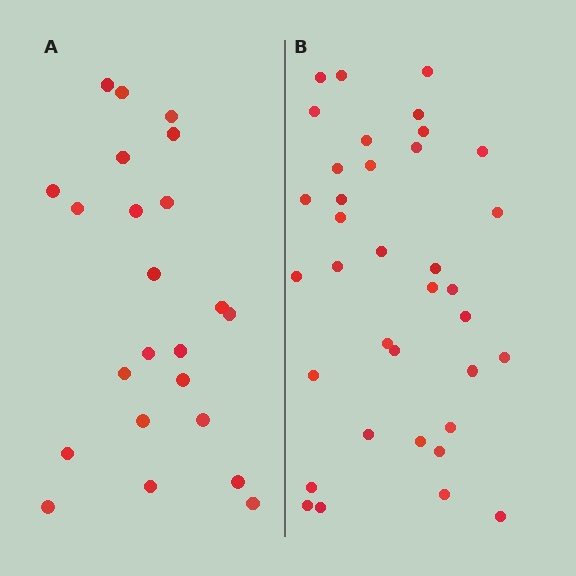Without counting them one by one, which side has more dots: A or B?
Region B (the right region) has more dots.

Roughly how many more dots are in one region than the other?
Region B has approximately 15 more dots than region A.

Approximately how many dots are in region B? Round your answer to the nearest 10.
About 40 dots. (The exact count is 36, which rounds to 40.)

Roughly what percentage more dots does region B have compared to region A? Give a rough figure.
About 55% more.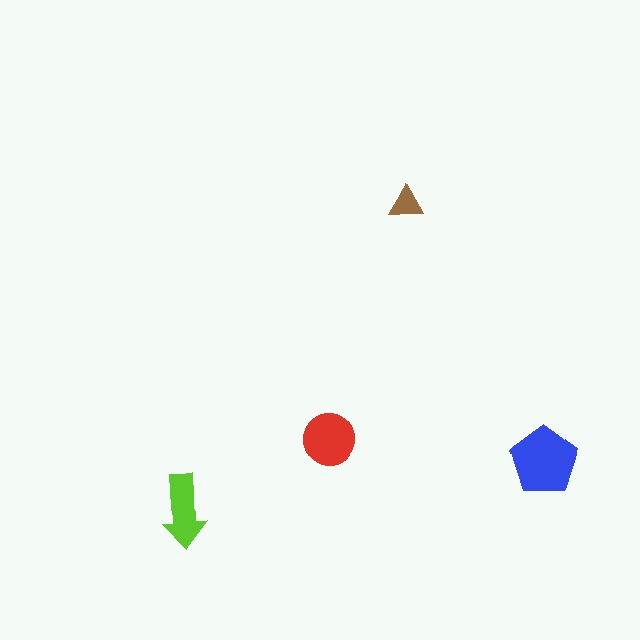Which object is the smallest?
The brown triangle.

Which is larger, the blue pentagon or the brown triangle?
The blue pentagon.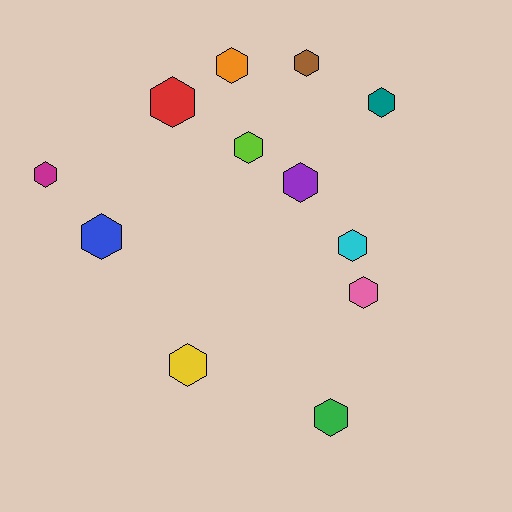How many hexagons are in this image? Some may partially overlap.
There are 12 hexagons.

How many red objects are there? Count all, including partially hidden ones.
There is 1 red object.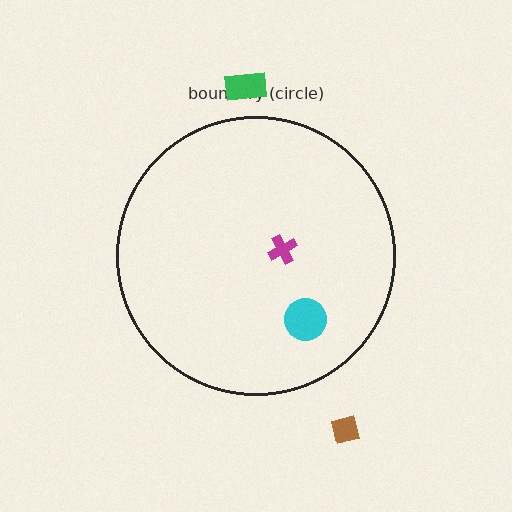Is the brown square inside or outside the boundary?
Outside.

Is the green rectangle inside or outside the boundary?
Outside.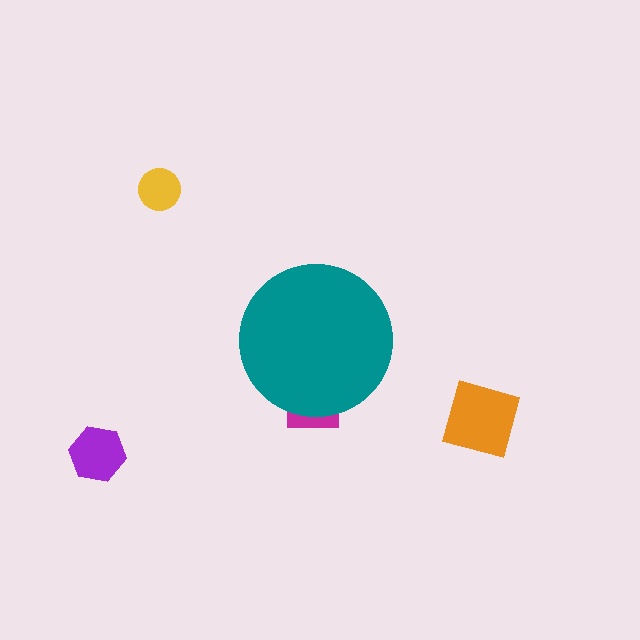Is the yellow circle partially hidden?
No, the yellow circle is fully visible.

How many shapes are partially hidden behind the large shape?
1 shape is partially hidden.